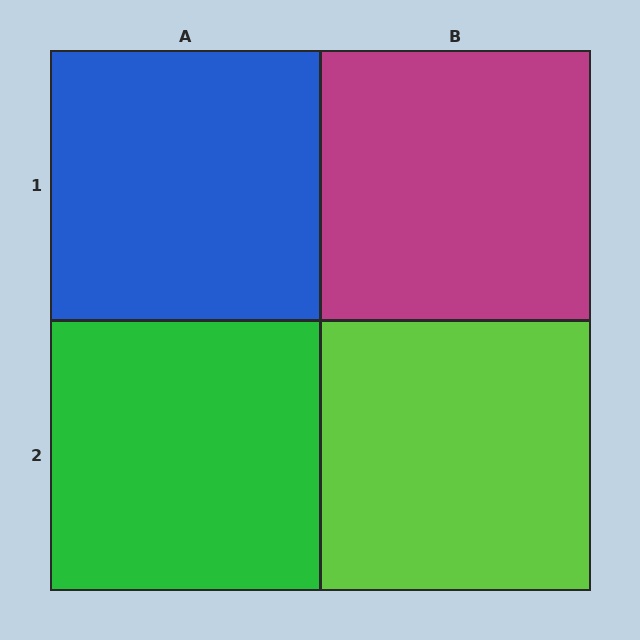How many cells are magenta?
1 cell is magenta.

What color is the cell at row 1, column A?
Blue.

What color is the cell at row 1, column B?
Magenta.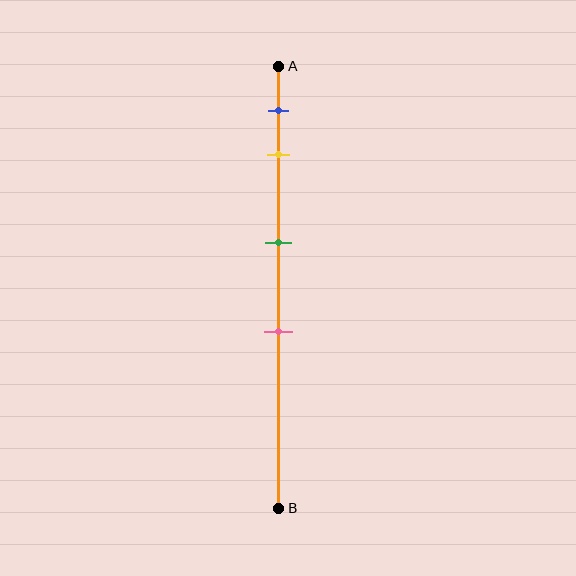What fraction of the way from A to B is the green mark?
The green mark is approximately 40% (0.4) of the way from A to B.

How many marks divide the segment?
There are 4 marks dividing the segment.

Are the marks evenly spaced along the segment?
No, the marks are not evenly spaced.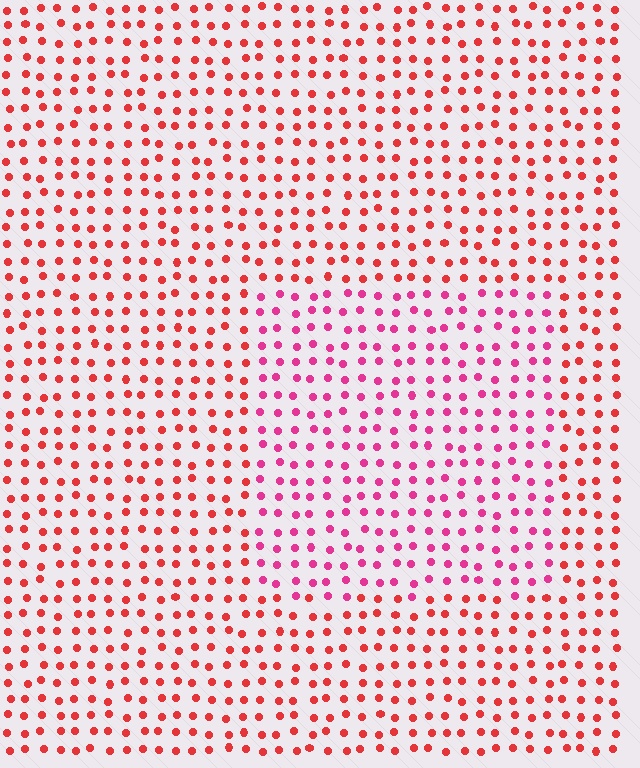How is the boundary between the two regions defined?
The boundary is defined purely by a slight shift in hue (about 32 degrees). Spacing, size, and orientation are identical on both sides.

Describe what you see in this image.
The image is filled with small red elements in a uniform arrangement. A rectangle-shaped region is visible where the elements are tinted to a slightly different hue, forming a subtle color boundary.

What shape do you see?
I see a rectangle.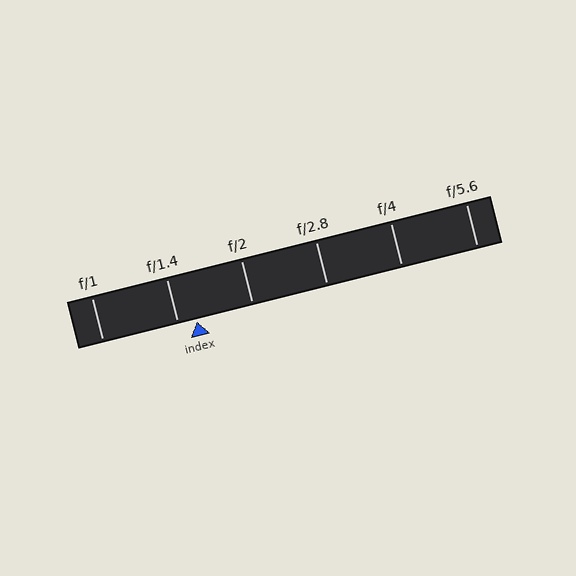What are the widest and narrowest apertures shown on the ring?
The widest aperture shown is f/1 and the narrowest is f/5.6.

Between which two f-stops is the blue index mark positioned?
The index mark is between f/1.4 and f/2.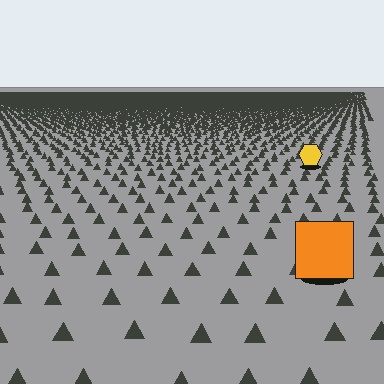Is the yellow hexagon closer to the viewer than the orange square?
No. The orange square is closer — you can tell from the texture gradient: the ground texture is coarser near it.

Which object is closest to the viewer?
The orange square is closest. The texture marks near it are larger and more spread out.